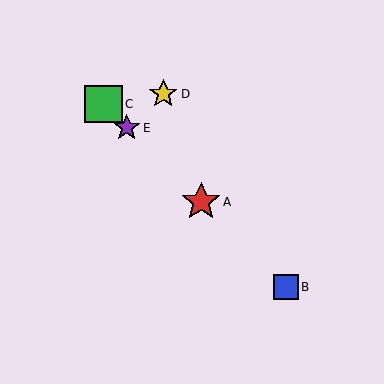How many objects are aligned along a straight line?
4 objects (A, B, C, E) are aligned along a straight line.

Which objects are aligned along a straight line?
Objects A, B, C, E are aligned along a straight line.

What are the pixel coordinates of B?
Object B is at (286, 287).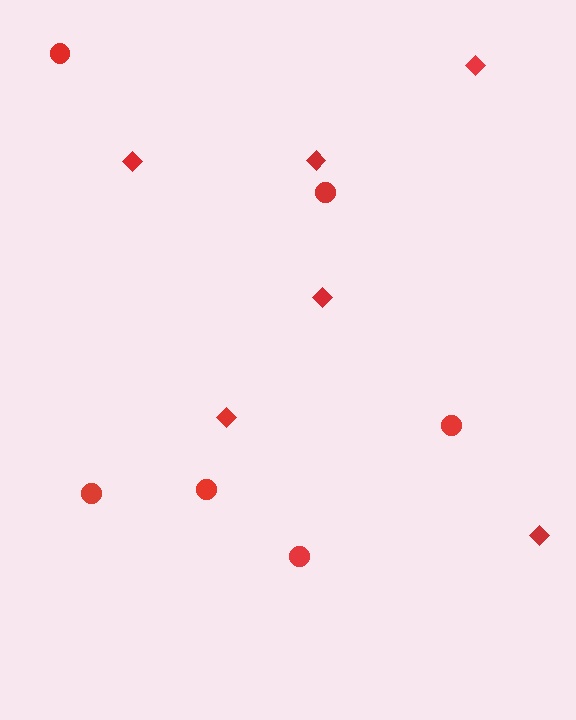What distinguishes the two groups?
There are 2 groups: one group of circles (6) and one group of diamonds (6).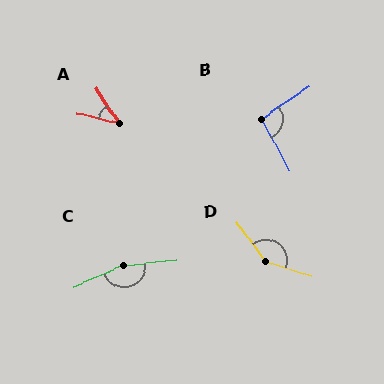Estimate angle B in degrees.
Approximately 96 degrees.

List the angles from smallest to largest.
A (44°), B (96°), D (145°), C (163°).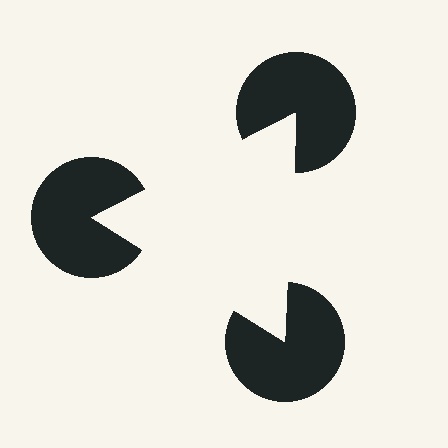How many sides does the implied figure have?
3 sides.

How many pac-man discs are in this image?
There are 3 — one at each vertex of the illusory triangle.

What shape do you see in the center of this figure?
An illusory triangle — its edges are inferred from the aligned wedge cuts in the pac-man discs, not physically drawn.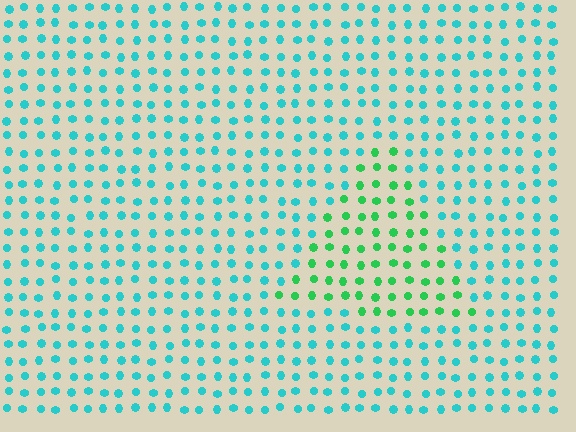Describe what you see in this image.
The image is filled with small cyan elements in a uniform arrangement. A triangle-shaped region is visible where the elements are tinted to a slightly different hue, forming a subtle color boundary.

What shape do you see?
I see a triangle.